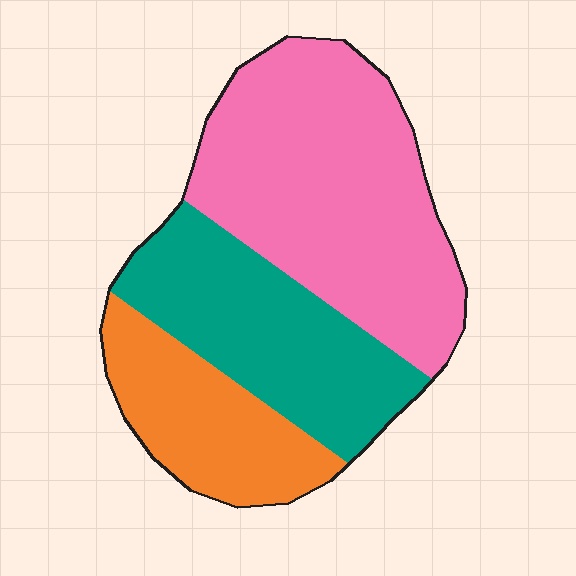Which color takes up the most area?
Pink, at roughly 50%.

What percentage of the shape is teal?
Teal covers about 30% of the shape.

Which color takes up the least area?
Orange, at roughly 20%.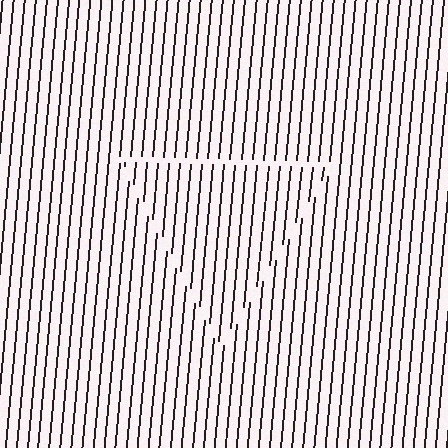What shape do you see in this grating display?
An illusory triangle. The interior of the shape contains the same grating, shifted by half a period — the contour is defined by the phase discontinuity where line-ends from the inner and outer gratings abut.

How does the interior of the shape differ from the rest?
The interior of the shape contains the same grating, shifted by half a period — the contour is defined by the phase discontinuity where line-ends from the inner and outer gratings abut.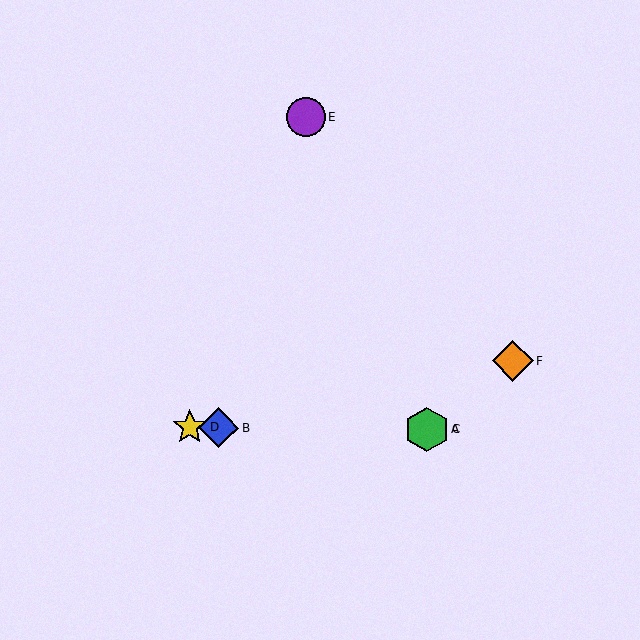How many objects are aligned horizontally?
4 objects (A, B, C, D) are aligned horizontally.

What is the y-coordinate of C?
Object C is at y≈429.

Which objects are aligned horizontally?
Objects A, B, C, D are aligned horizontally.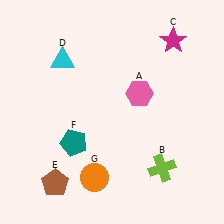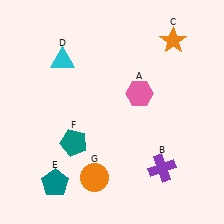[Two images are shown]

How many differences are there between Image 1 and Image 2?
There are 3 differences between the two images.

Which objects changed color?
B changed from lime to purple. C changed from magenta to orange. E changed from brown to teal.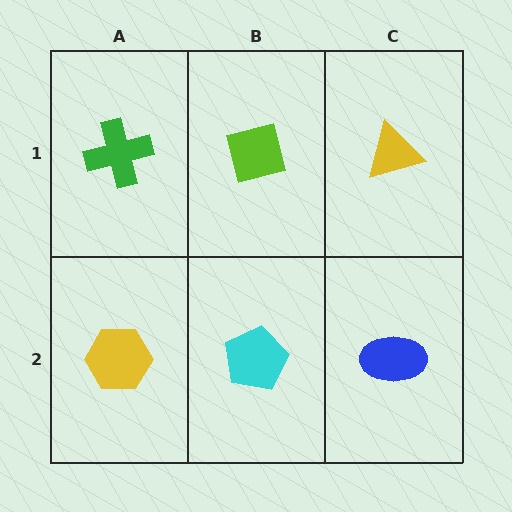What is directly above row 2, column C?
A yellow triangle.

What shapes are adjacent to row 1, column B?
A cyan pentagon (row 2, column B), a green cross (row 1, column A), a yellow triangle (row 1, column C).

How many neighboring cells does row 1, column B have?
3.